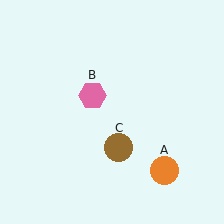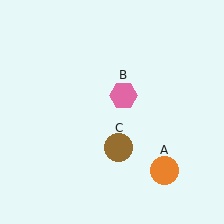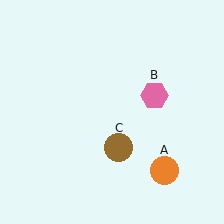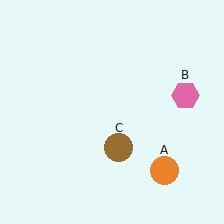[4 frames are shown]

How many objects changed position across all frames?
1 object changed position: pink hexagon (object B).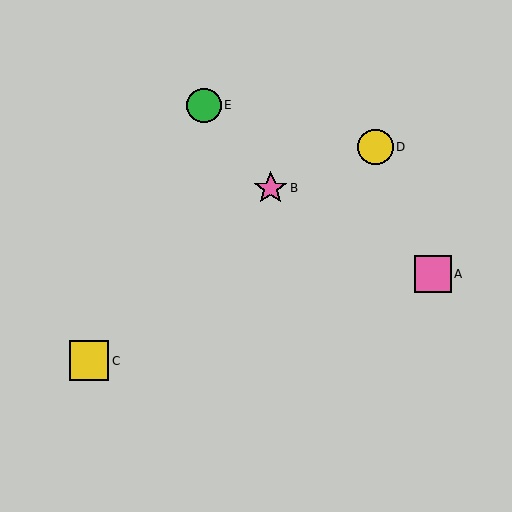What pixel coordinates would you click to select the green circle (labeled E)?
Click at (204, 105) to select the green circle E.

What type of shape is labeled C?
Shape C is a yellow square.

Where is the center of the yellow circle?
The center of the yellow circle is at (376, 147).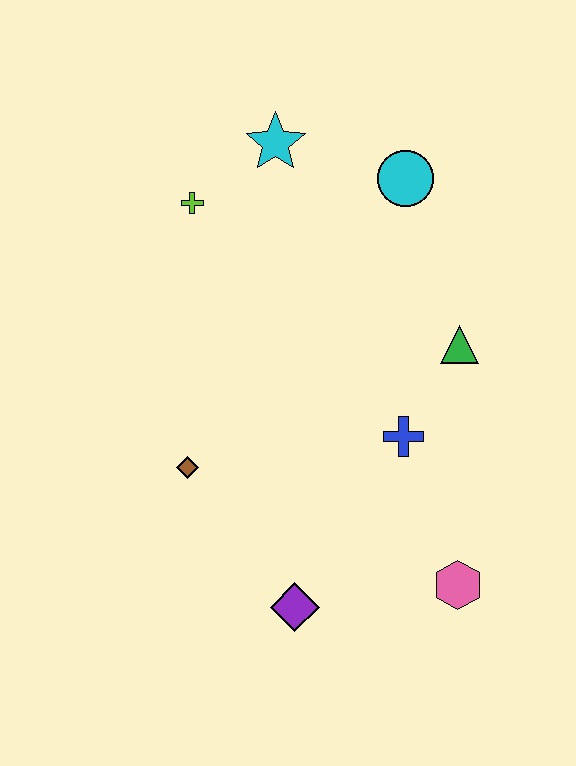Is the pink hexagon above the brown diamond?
No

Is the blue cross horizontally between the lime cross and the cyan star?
No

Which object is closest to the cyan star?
The lime cross is closest to the cyan star.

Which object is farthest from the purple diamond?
The cyan star is farthest from the purple diamond.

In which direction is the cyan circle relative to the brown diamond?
The cyan circle is above the brown diamond.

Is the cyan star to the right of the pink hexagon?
No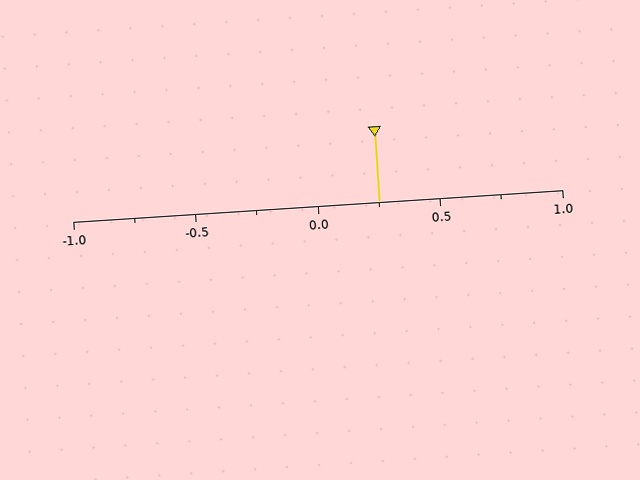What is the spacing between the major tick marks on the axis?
The major ticks are spaced 0.5 apart.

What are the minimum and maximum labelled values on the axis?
The axis runs from -1.0 to 1.0.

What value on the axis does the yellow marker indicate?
The marker indicates approximately 0.25.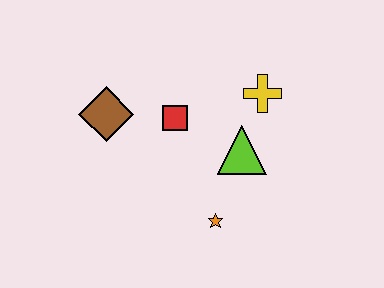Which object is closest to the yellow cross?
The lime triangle is closest to the yellow cross.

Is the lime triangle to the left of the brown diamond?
No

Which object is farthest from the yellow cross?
The brown diamond is farthest from the yellow cross.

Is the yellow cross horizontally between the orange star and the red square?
No